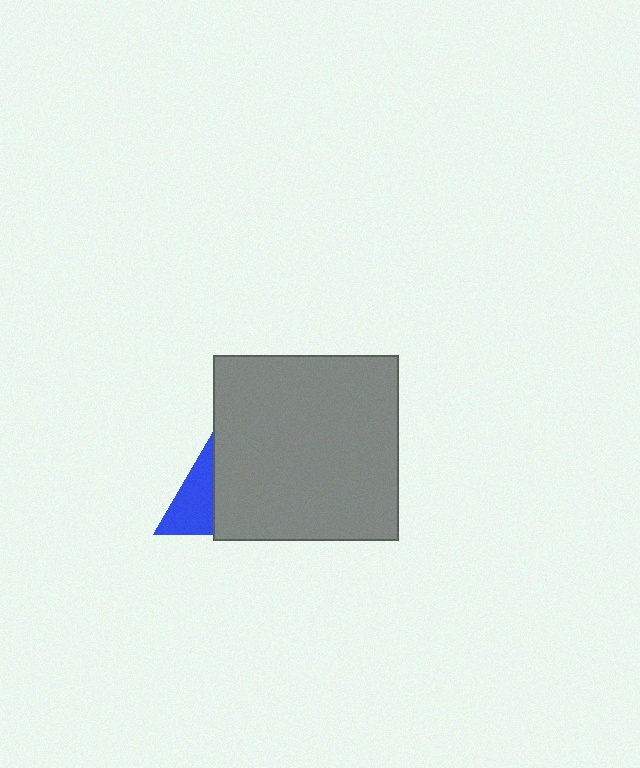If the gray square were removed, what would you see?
You would see the complete blue triangle.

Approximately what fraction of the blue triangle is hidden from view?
Roughly 59% of the blue triangle is hidden behind the gray square.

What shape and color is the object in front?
The object in front is a gray square.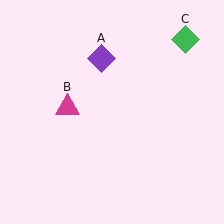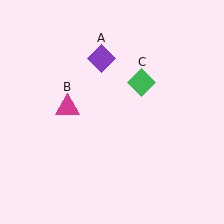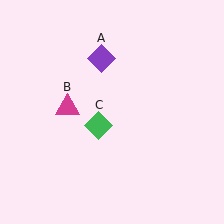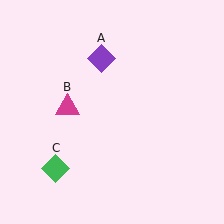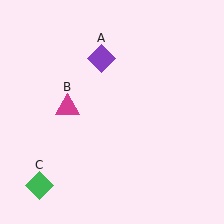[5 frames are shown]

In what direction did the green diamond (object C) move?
The green diamond (object C) moved down and to the left.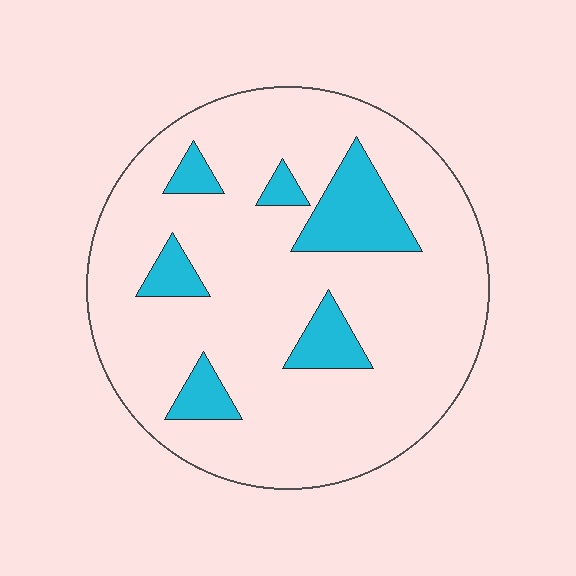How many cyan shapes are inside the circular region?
6.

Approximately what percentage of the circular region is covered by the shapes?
Approximately 15%.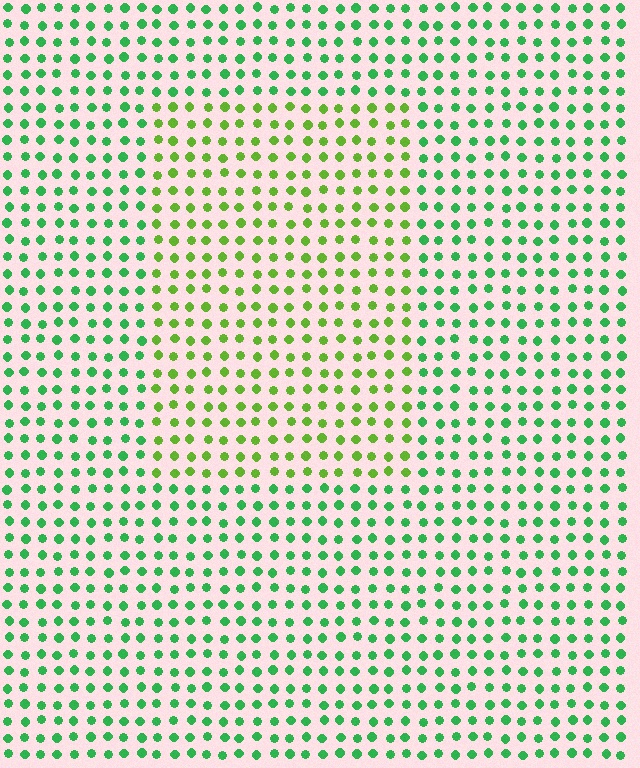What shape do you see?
I see a rectangle.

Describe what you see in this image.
The image is filled with small green elements in a uniform arrangement. A rectangle-shaped region is visible where the elements are tinted to a slightly different hue, forming a subtle color boundary.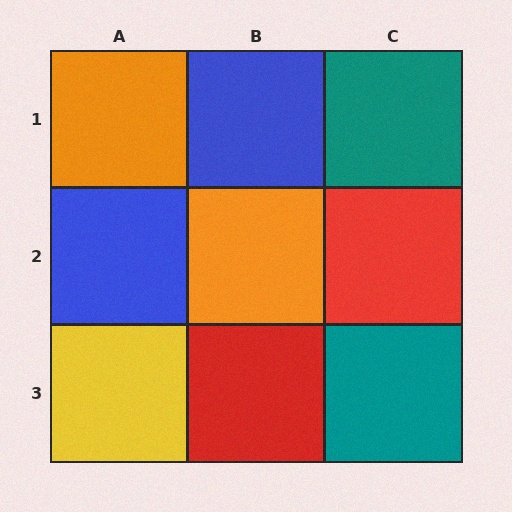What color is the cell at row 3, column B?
Red.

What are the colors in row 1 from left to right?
Orange, blue, teal.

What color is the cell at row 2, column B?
Orange.